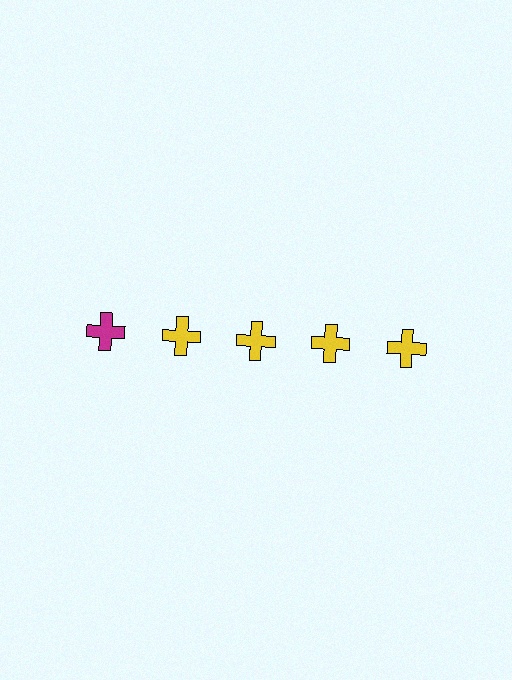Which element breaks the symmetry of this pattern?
The magenta cross in the top row, leftmost column breaks the symmetry. All other shapes are yellow crosses.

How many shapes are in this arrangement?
There are 5 shapes arranged in a grid pattern.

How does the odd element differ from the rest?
It has a different color: magenta instead of yellow.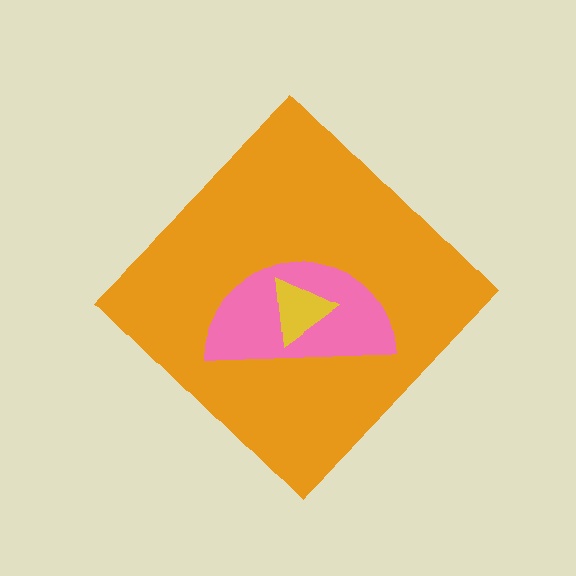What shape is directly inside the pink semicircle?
The yellow triangle.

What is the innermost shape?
The yellow triangle.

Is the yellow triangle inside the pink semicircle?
Yes.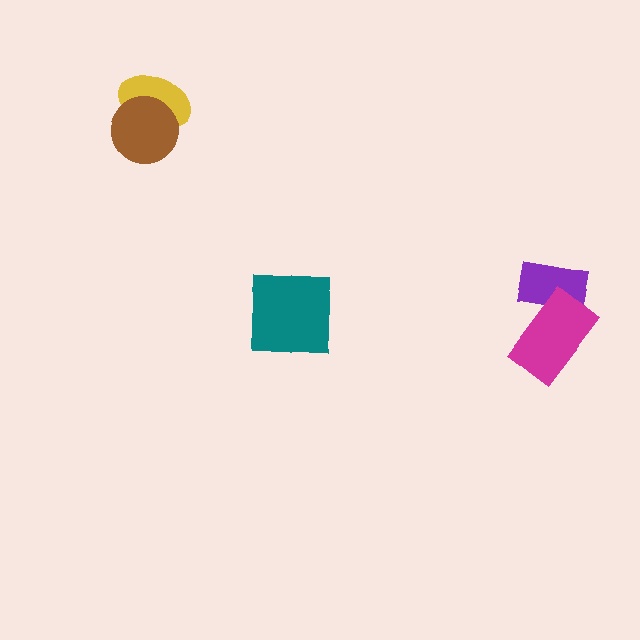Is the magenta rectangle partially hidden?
No, no other shape covers it.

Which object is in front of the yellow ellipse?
The brown circle is in front of the yellow ellipse.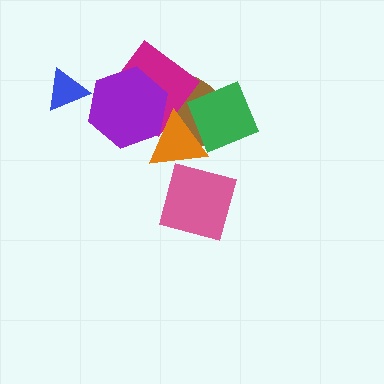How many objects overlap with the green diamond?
3 objects overlap with the green diamond.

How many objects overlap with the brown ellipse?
4 objects overlap with the brown ellipse.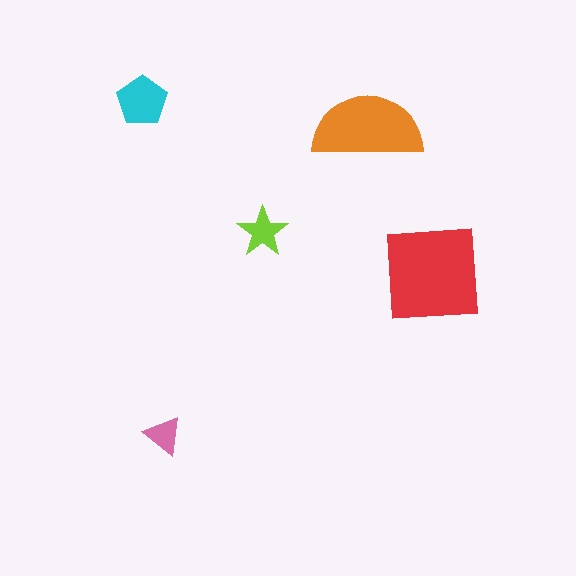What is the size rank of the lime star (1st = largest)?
4th.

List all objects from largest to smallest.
The red square, the orange semicircle, the cyan pentagon, the lime star, the pink triangle.